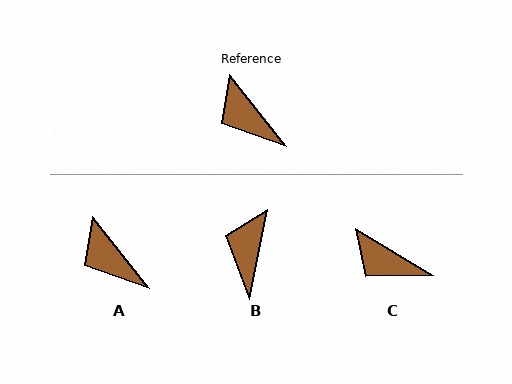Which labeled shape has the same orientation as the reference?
A.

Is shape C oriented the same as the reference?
No, it is off by about 20 degrees.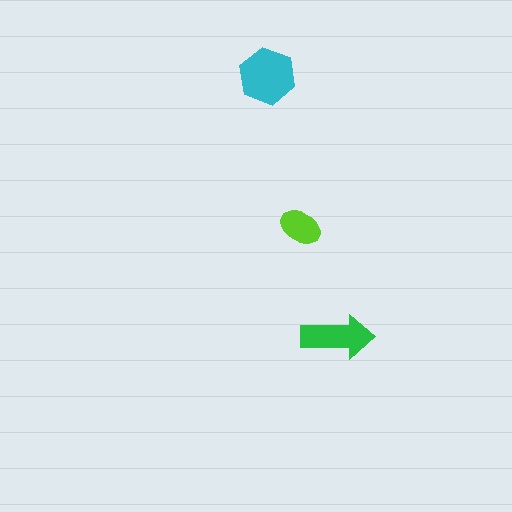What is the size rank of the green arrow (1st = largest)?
2nd.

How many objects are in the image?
There are 3 objects in the image.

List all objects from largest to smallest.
The cyan hexagon, the green arrow, the lime ellipse.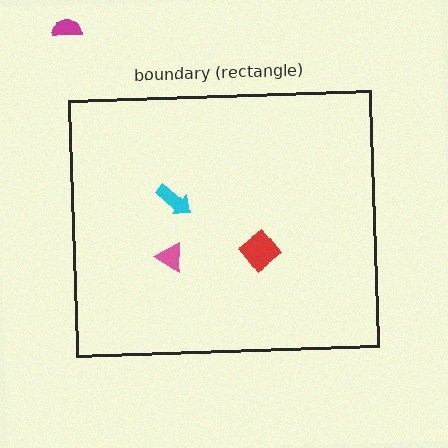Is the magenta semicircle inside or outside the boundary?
Outside.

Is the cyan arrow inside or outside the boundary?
Inside.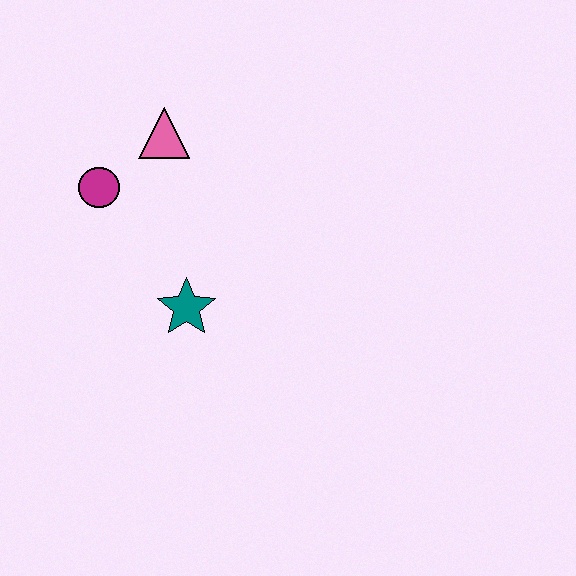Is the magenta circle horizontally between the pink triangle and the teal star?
No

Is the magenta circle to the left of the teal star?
Yes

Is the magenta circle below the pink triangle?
Yes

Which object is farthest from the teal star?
The pink triangle is farthest from the teal star.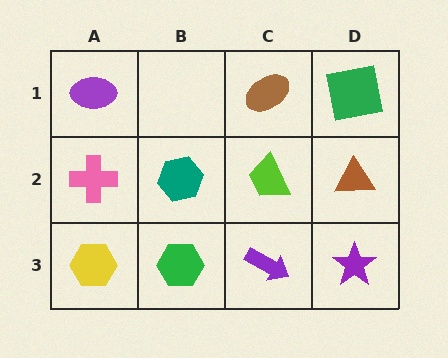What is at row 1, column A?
A purple ellipse.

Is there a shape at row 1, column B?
No, that cell is empty.